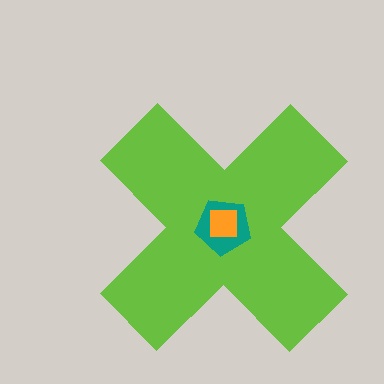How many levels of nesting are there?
3.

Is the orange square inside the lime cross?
Yes.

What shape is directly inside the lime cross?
The teal pentagon.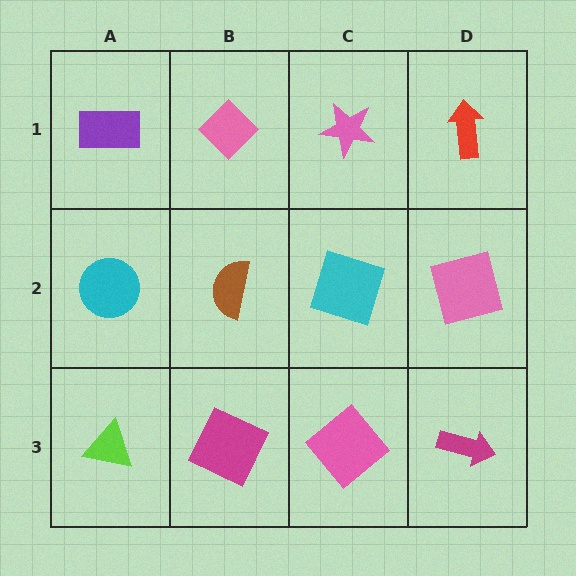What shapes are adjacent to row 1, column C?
A cyan square (row 2, column C), a pink diamond (row 1, column B), a red arrow (row 1, column D).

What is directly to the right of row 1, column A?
A pink diamond.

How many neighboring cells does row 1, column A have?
2.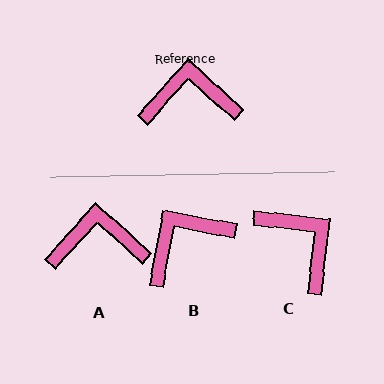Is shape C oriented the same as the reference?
No, it is off by about 54 degrees.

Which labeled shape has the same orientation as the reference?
A.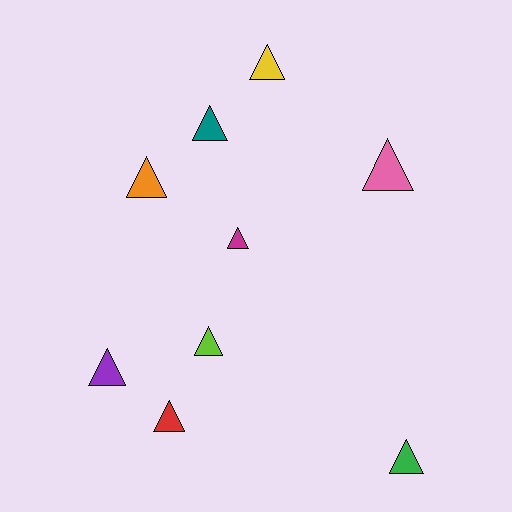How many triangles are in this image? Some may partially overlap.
There are 9 triangles.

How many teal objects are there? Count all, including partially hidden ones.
There is 1 teal object.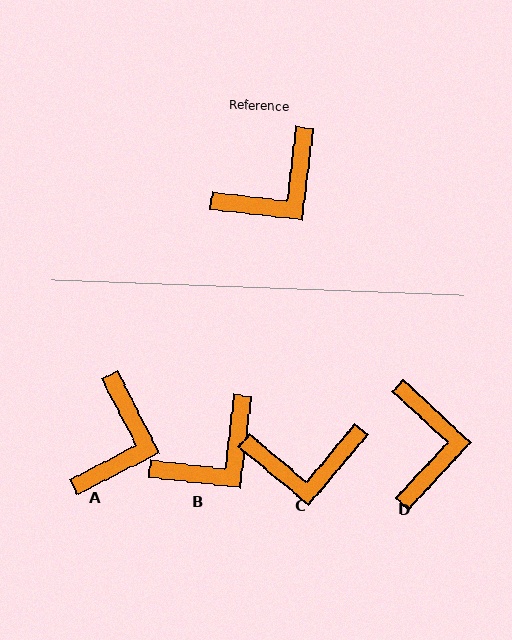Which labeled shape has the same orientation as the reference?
B.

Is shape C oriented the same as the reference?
No, it is off by about 33 degrees.